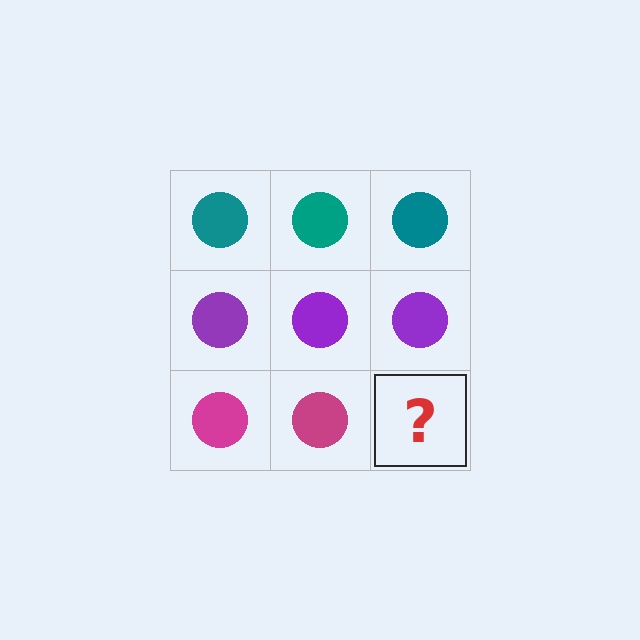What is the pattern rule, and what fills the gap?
The rule is that each row has a consistent color. The gap should be filled with a magenta circle.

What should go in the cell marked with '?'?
The missing cell should contain a magenta circle.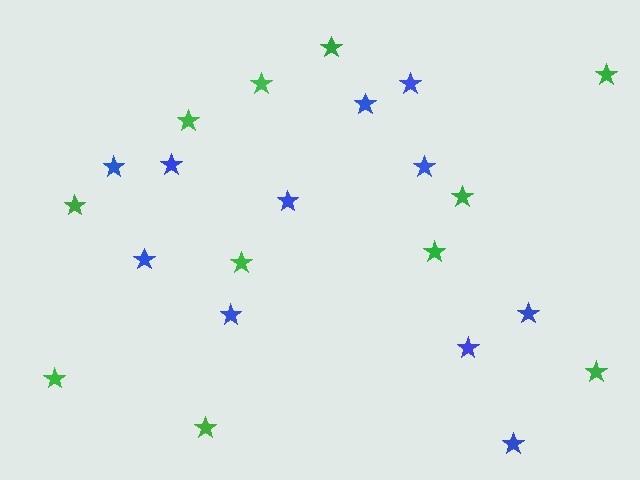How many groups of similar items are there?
There are 2 groups: one group of green stars (11) and one group of blue stars (11).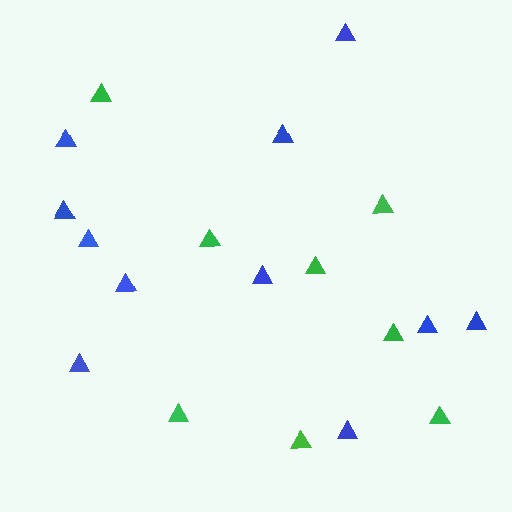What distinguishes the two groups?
There are 2 groups: one group of green triangles (8) and one group of blue triangles (11).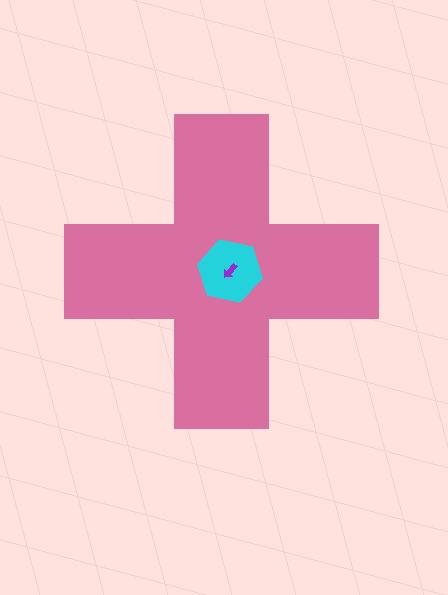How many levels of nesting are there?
3.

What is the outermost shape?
The pink cross.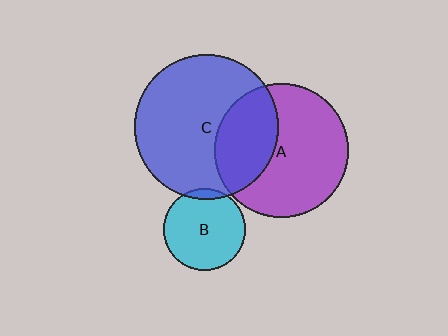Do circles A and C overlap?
Yes.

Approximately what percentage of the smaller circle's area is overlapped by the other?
Approximately 35%.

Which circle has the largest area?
Circle C (blue).